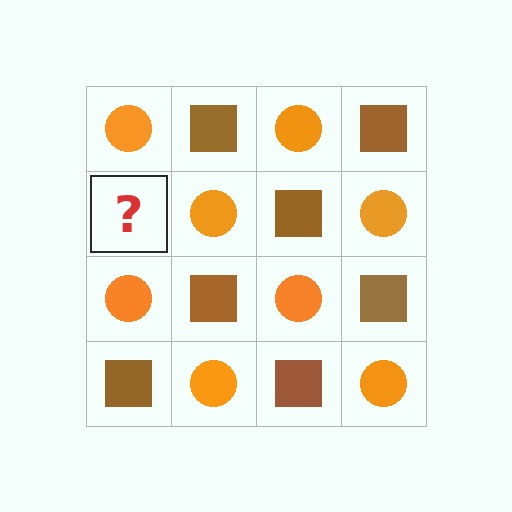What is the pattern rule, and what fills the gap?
The rule is that it alternates orange circle and brown square in a checkerboard pattern. The gap should be filled with a brown square.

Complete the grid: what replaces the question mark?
The question mark should be replaced with a brown square.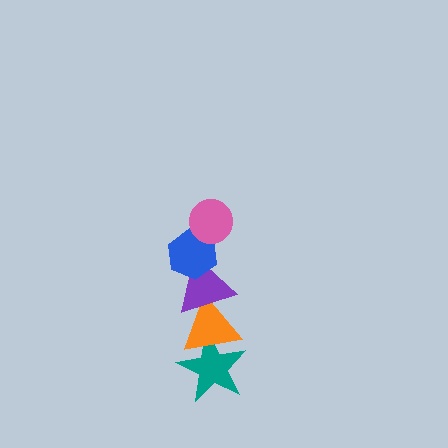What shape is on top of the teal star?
The orange triangle is on top of the teal star.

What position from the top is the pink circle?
The pink circle is 1st from the top.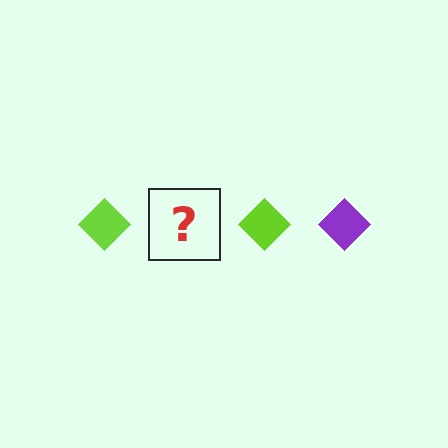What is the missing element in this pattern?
The missing element is a purple diamond.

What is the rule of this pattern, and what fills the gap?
The rule is that the pattern cycles through lime, purple diamonds. The gap should be filled with a purple diamond.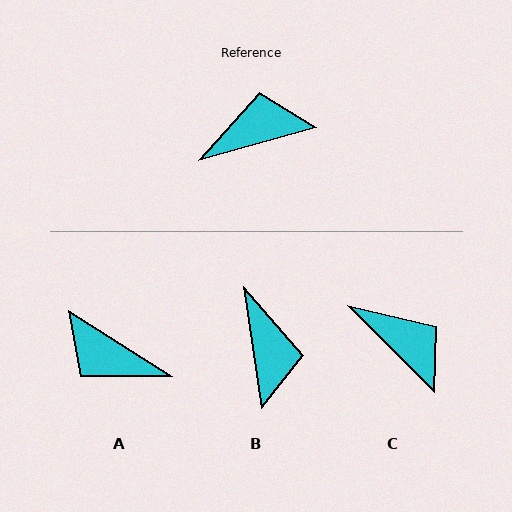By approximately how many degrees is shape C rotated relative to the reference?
Approximately 61 degrees clockwise.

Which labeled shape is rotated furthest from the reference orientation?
A, about 132 degrees away.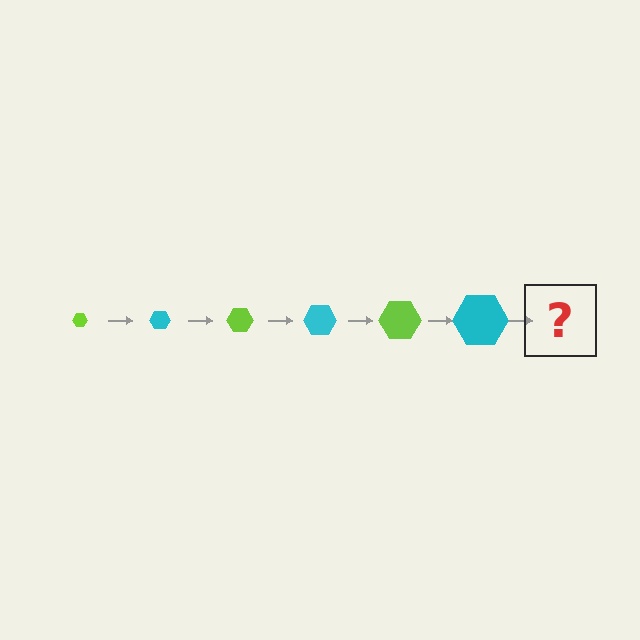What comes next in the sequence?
The next element should be a lime hexagon, larger than the previous one.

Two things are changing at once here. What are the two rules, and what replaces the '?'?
The two rules are that the hexagon grows larger each step and the color cycles through lime and cyan. The '?' should be a lime hexagon, larger than the previous one.